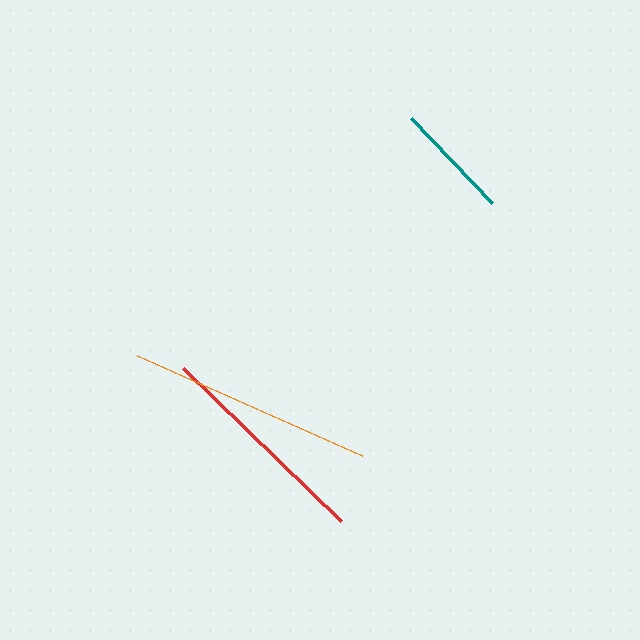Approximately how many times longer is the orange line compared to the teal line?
The orange line is approximately 2.1 times the length of the teal line.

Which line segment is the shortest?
The teal line is the shortest at approximately 118 pixels.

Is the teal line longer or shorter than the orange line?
The orange line is longer than the teal line.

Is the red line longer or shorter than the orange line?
The orange line is longer than the red line.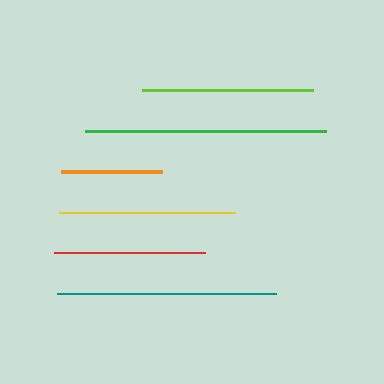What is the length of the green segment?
The green segment is approximately 241 pixels long.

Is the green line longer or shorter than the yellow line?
The green line is longer than the yellow line.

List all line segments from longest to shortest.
From longest to shortest: green, teal, yellow, lime, red, orange.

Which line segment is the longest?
The green line is the longest at approximately 241 pixels.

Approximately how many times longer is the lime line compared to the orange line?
The lime line is approximately 1.7 times the length of the orange line.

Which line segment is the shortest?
The orange line is the shortest at approximately 101 pixels.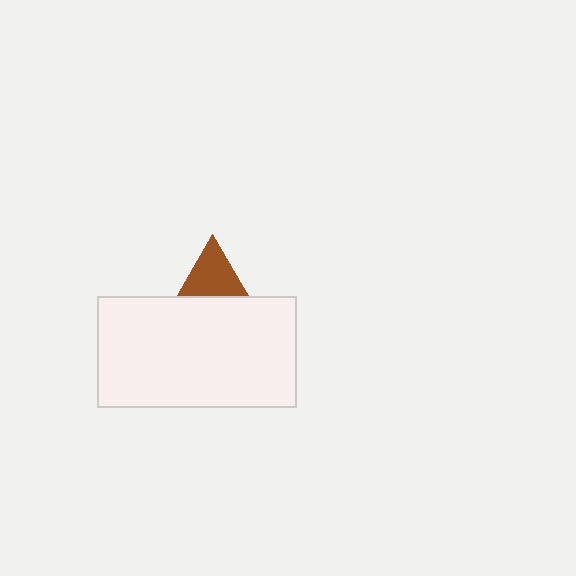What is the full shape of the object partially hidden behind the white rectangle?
The partially hidden object is a brown triangle.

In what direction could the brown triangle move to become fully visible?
The brown triangle could move up. That would shift it out from behind the white rectangle entirely.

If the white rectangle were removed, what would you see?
You would see the complete brown triangle.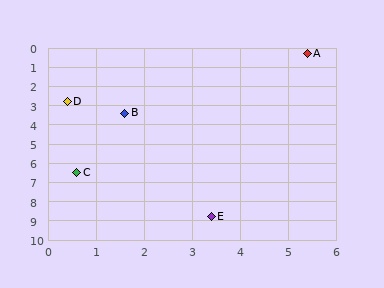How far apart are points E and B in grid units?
Points E and B are about 5.7 grid units apart.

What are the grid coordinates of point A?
Point A is at approximately (5.4, 0.3).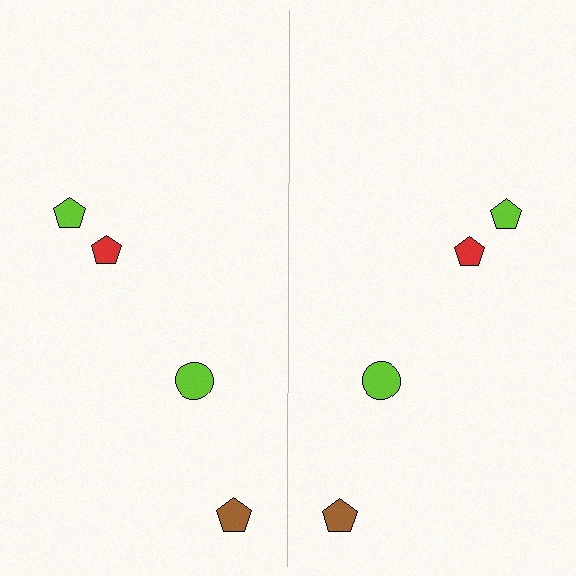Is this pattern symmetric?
Yes, this pattern has bilateral (reflection) symmetry.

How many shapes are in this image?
There are 8 shapes in this image.